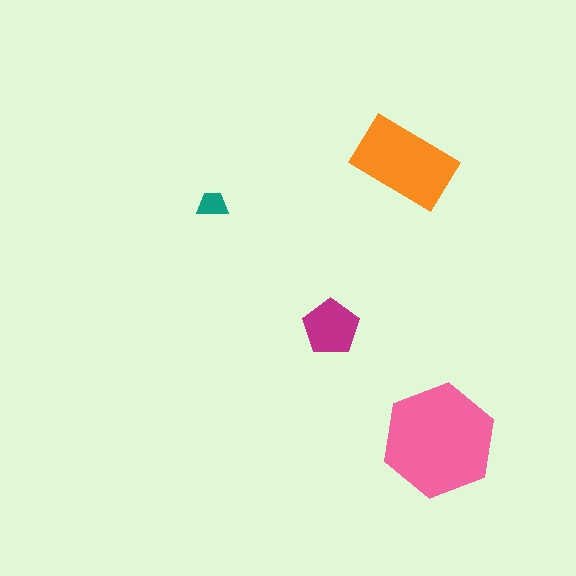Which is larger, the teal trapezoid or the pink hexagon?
The pink hexagon.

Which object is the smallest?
The teal trapezoid.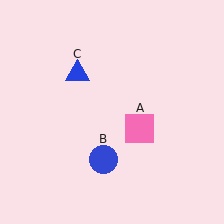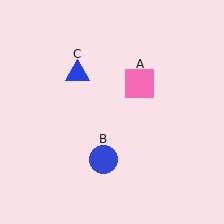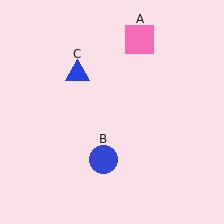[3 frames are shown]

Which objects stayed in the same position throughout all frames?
Blue circle (object B) and blue triangle (object C) remained stationary.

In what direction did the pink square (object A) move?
The pink square (object A) moved up.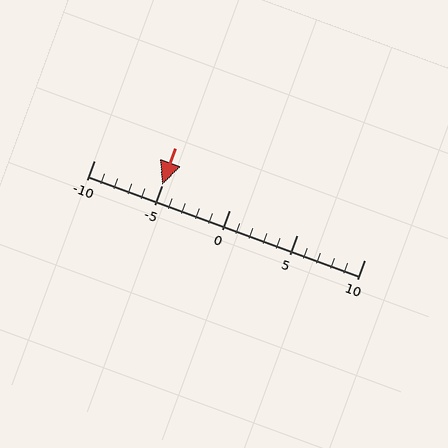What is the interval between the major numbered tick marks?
The major tick marks are spaced 5 units apart.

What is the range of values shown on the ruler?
The ruler shows values from -10 to 10.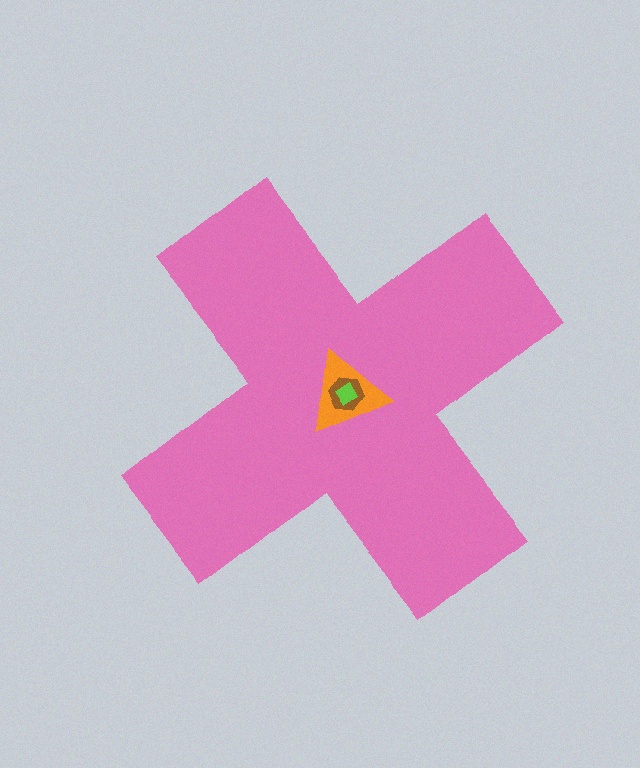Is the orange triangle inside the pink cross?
Yes.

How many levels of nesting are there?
4.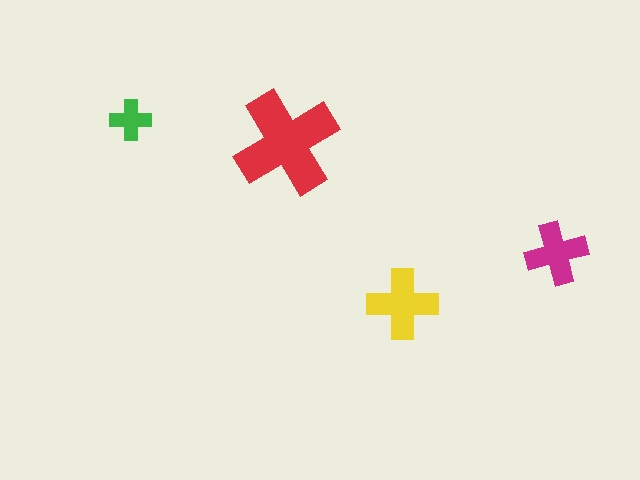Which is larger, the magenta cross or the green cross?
The magenta one.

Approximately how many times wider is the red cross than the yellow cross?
About 1.5 times wider.